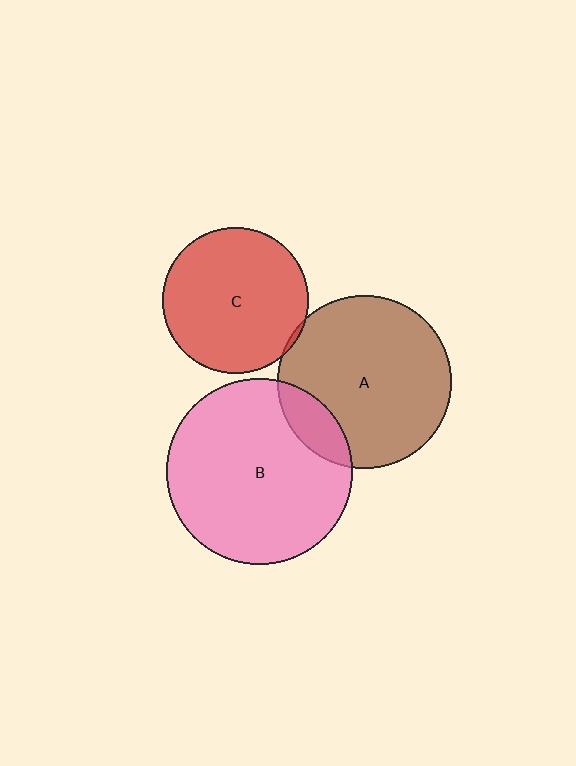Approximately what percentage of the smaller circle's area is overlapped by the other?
Approximately 5%.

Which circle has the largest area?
Circle B (pink).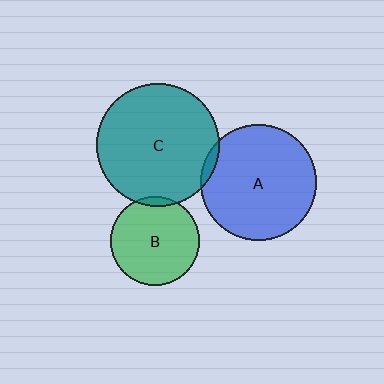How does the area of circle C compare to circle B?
Approximately 1.9 times.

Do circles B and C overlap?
Yes.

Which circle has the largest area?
Circle C (teal).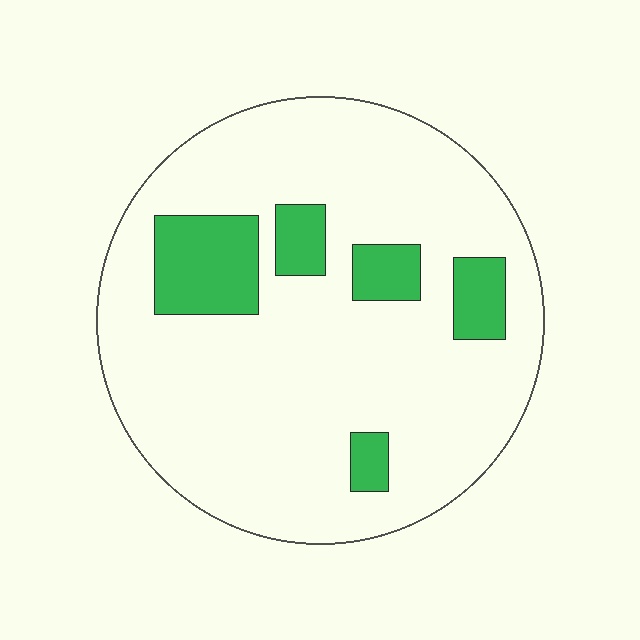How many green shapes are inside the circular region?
5.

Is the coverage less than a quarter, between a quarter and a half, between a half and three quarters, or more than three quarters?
Less than a quarter.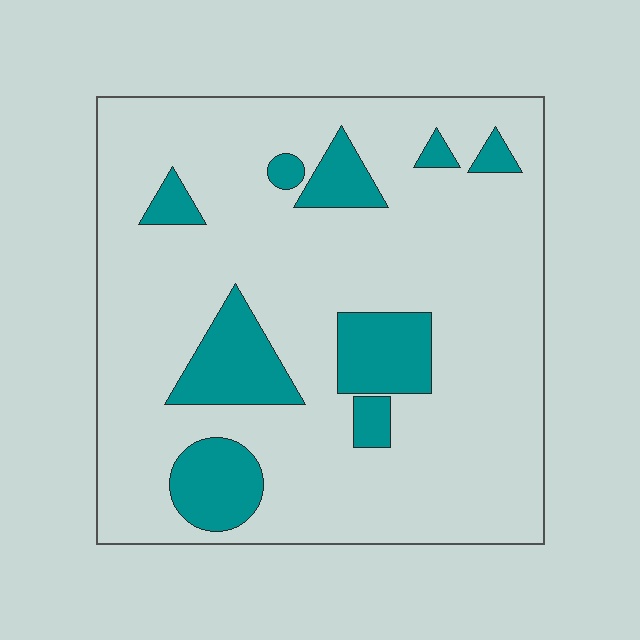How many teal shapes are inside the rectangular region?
9.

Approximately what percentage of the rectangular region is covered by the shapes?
Approximately 15%.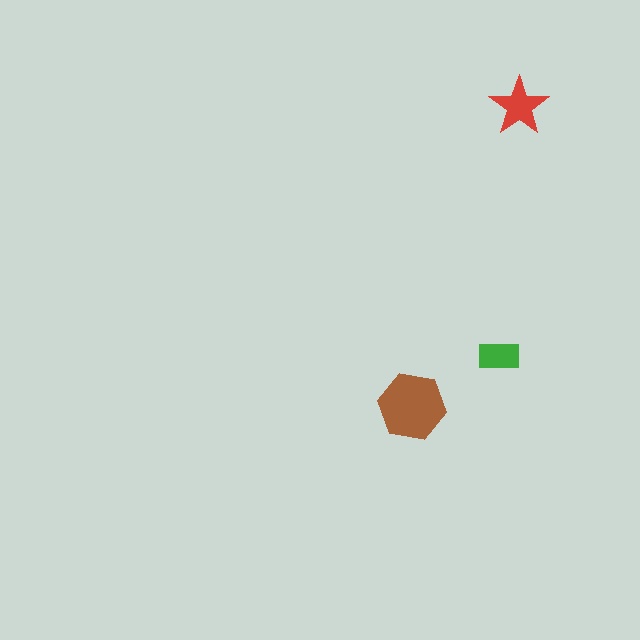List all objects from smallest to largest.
The green rectangle, the red star, the brown hexagon.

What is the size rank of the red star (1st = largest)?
2nd.